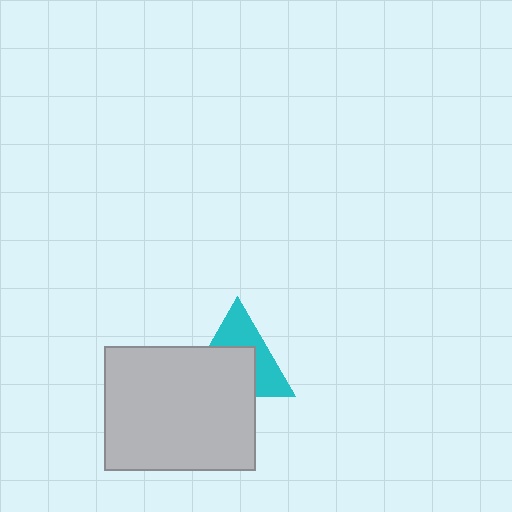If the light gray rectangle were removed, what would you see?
You would see the complete cyan triangle.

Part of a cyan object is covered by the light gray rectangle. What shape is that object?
It is a triangle.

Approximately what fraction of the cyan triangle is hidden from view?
Roughly 53% of the cyan triangle is hidden behind the light gray rectangle.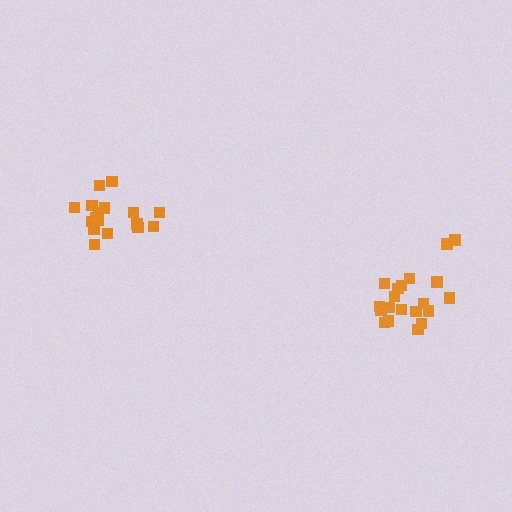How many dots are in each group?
Group 1: 20 dots, Group 2: 17 dots (37 total).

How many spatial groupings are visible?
There are 2 spatial groupings.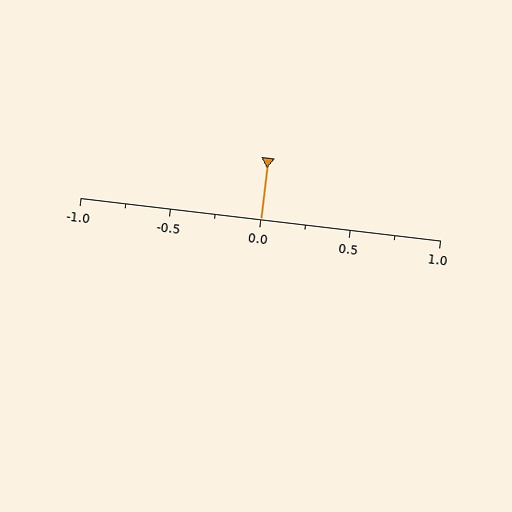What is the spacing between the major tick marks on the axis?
The major ticks are spaced 0.5 apart.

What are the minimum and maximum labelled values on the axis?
The axis runs from -1.0 to 1.0.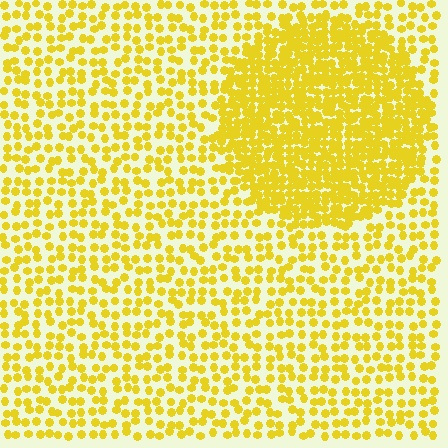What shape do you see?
I see a circle.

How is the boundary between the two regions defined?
The boundary is defined by a change in element density (approximately 2.3x ratio). All elements are the same color, size, and shape.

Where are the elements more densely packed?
The elements are more densely packed inside the circle boundary.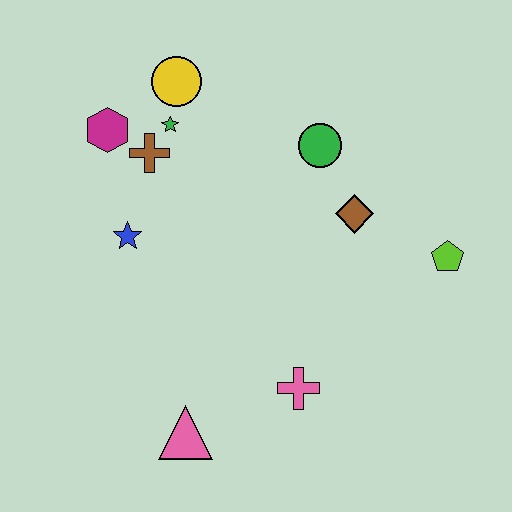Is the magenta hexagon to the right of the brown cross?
No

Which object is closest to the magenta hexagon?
The brown cross is closest to the magenta hexagon.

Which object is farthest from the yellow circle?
The pink triangle is farthest from the yellow circle.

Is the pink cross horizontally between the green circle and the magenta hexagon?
Yes